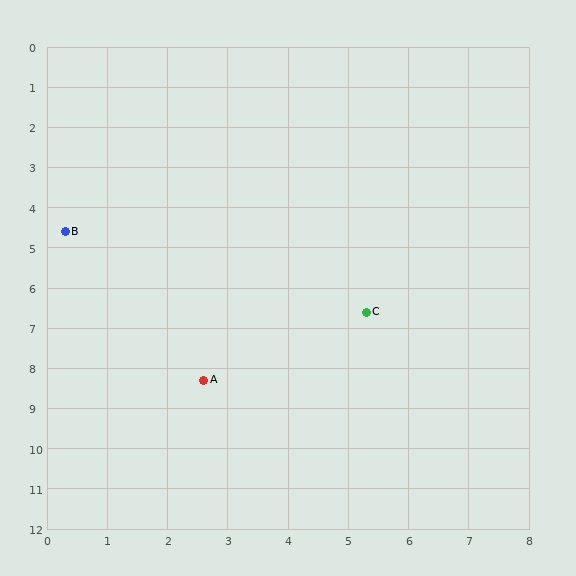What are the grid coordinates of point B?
Point B is at approximately (0.3, 4.6).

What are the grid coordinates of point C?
Point C is at approximately (5.3, 6.6).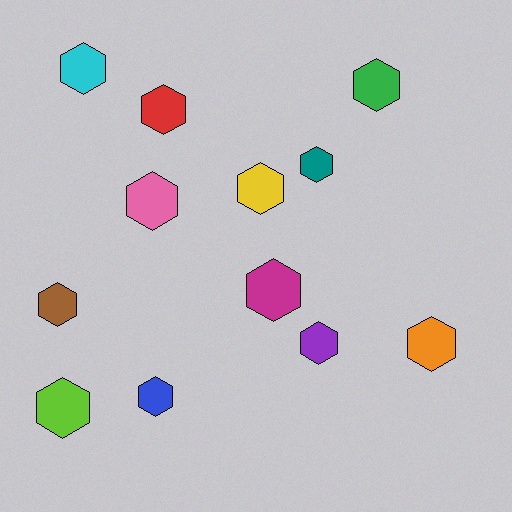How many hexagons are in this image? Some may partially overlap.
There are 12 hexagons.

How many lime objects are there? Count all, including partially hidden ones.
There is 1 lime object.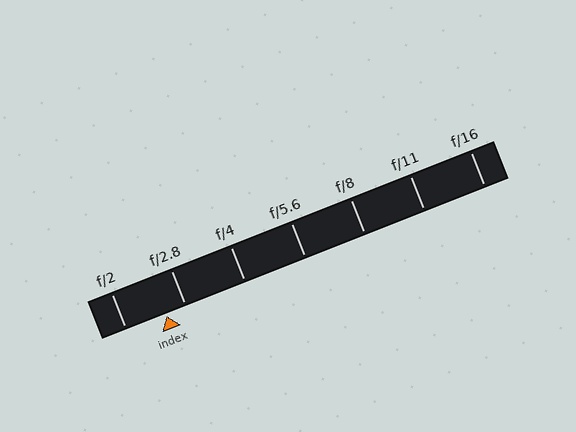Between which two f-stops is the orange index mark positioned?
The index mark is between f/2 and f/2.8.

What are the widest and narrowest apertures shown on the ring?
The widest aperture shown is f/2 and the narrowest is f/16.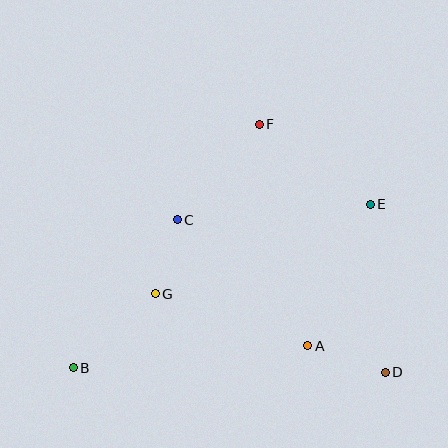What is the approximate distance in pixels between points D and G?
The distance between D and G is approximately 243 pixels.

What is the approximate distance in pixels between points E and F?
The distance between E and F is approximately 137 pixels.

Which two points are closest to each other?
Points C and G are closest to each other.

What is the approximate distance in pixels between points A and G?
The distance between A and G is approximately 161 pixels.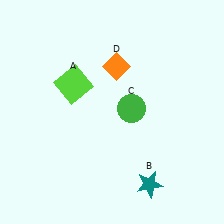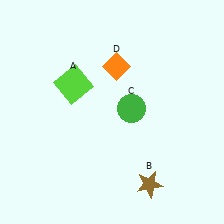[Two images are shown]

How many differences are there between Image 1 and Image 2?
There is 1 difference between the two images.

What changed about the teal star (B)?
In Image 1, B is teal. In Image 2, it changed to brown.